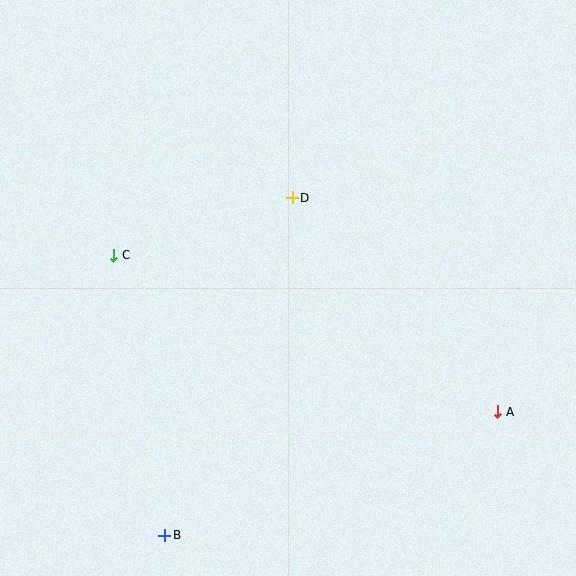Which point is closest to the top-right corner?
Point D is closest to the top-right corner.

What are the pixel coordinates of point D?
Point D is at (292, 198).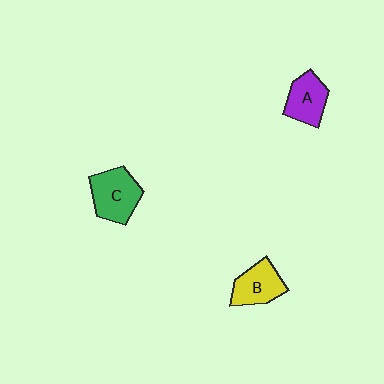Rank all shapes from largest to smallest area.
From largest to smallest: C (green), B (yellow), A (purple).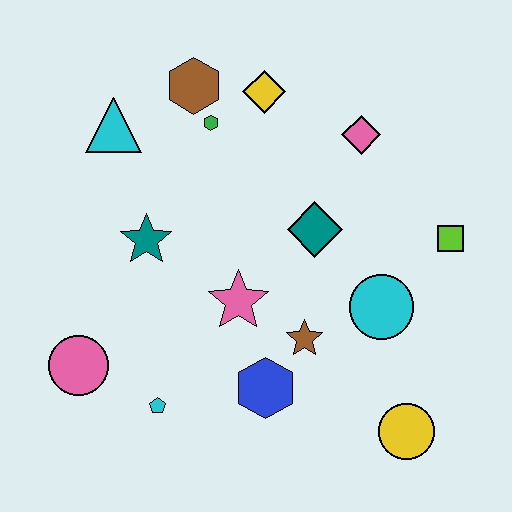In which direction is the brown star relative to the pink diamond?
The brown star is below the pink diamond.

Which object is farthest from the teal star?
The yellow circle is farthest from the teal star.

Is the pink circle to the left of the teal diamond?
Yes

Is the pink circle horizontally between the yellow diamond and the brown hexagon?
No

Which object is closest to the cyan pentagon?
The pink circle is closest to the cyan pentagon.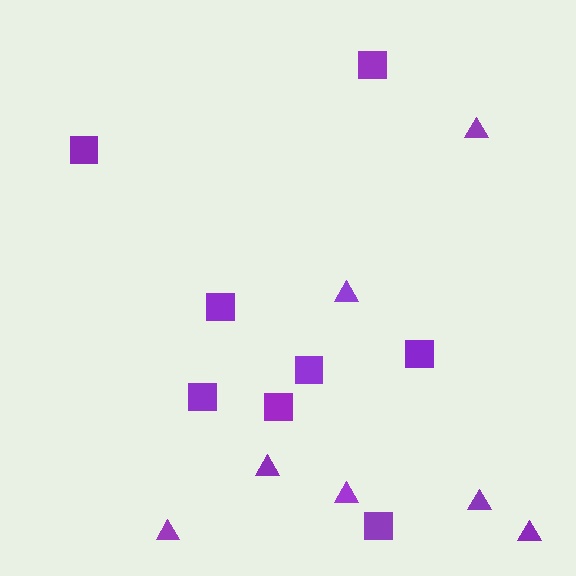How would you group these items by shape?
There are 2 groups: one group of squares (8) and one group of triangles (7).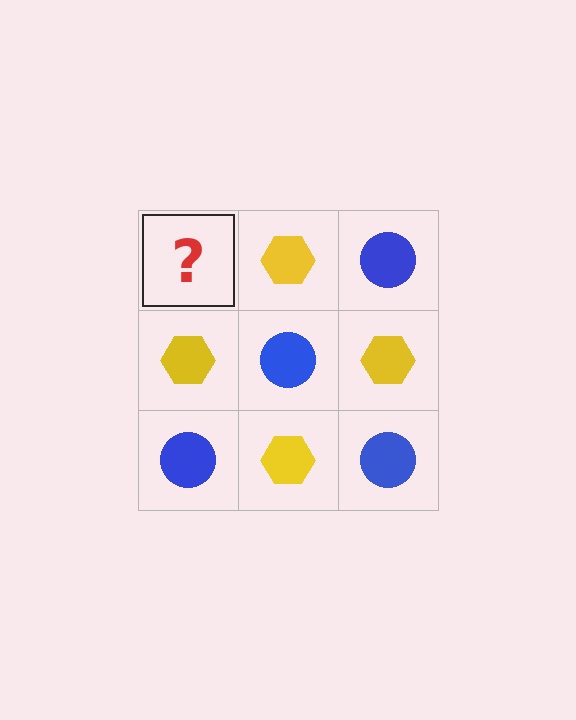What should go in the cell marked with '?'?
The missing cell should contain a blue circle.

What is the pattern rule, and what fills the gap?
The rule is that it alternates blue circle and yellow hexagon in a checkerboard pattern. The gap should be filled with a blue circle.